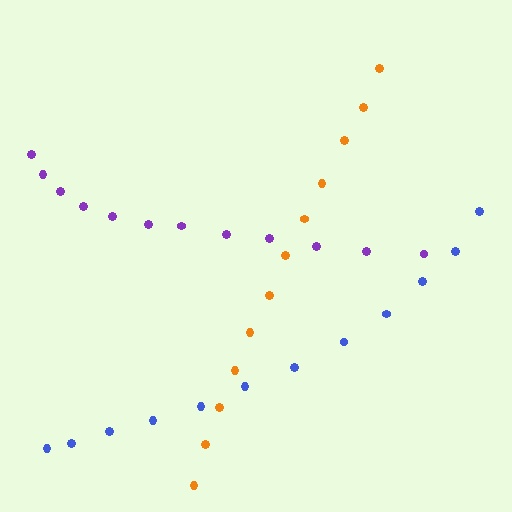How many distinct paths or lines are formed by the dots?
There are 3 distinct paths.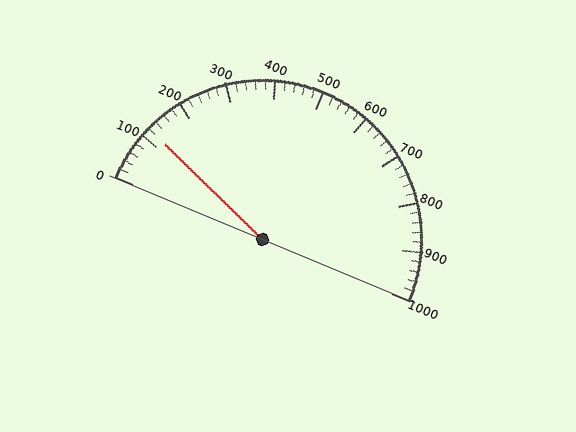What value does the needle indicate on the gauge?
The needle indicates approximately 120.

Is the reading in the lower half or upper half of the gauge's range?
The reading is in the lower half of the range (0 to 1000).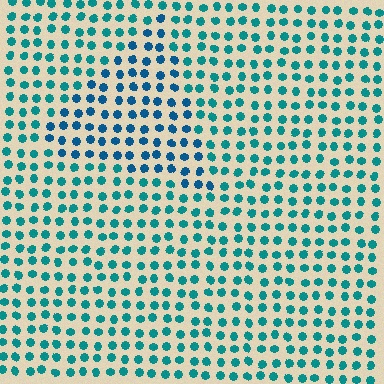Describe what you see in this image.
The image is filled with small teal elements in a uniform arrangement. A triangle-shaped region is visible where the elements are tinted to a slightly different hue, forming a subtle color boundary.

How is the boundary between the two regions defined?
The boundary is defined purely by a slight shift in hue (about 26 degrees). Spacing, size, and orientation are identical on both sides.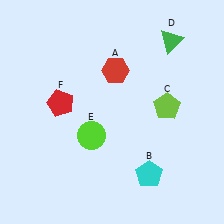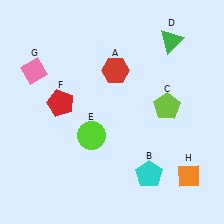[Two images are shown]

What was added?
A pink diamond (G), an orange diamond (H) were added in Image 2.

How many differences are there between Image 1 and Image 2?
There are 2 differences between the two images.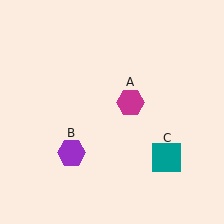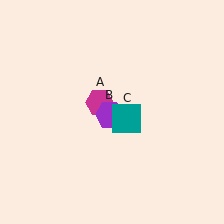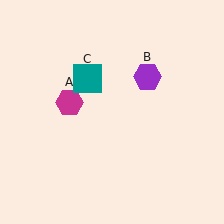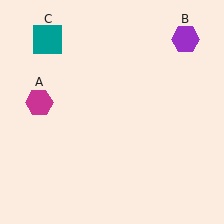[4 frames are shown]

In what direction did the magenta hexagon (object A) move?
The magenta hexagon (object A) moved left.